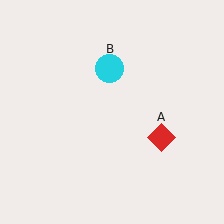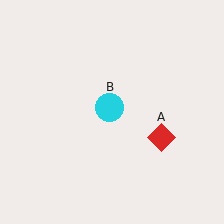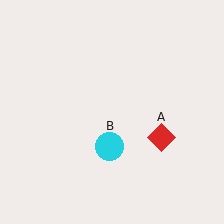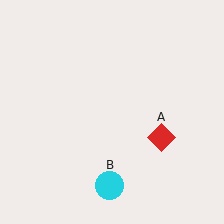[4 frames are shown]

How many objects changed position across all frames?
1 object changed position: cyan circle (object B).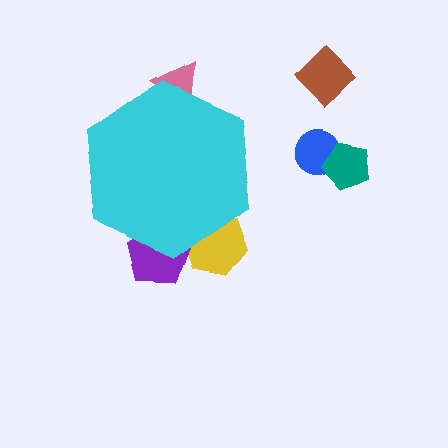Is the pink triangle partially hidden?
Yes, the pink triangle is partially hidden behind the cyan hexagon.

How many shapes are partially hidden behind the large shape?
3 shapes are partially hidden.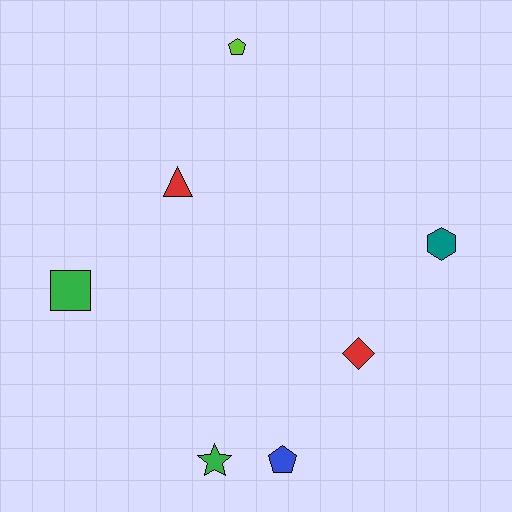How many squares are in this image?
There is 1 square.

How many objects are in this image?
There are 7 objects.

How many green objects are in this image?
There are 2 green objects.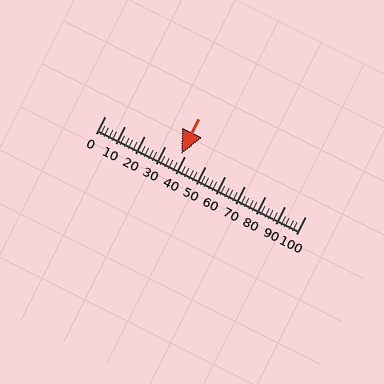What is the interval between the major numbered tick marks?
The major tick marks are spaced 10 units apart.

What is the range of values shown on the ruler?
The ruler shows values from 0 to 100.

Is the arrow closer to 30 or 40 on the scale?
The arrow is closer to 40.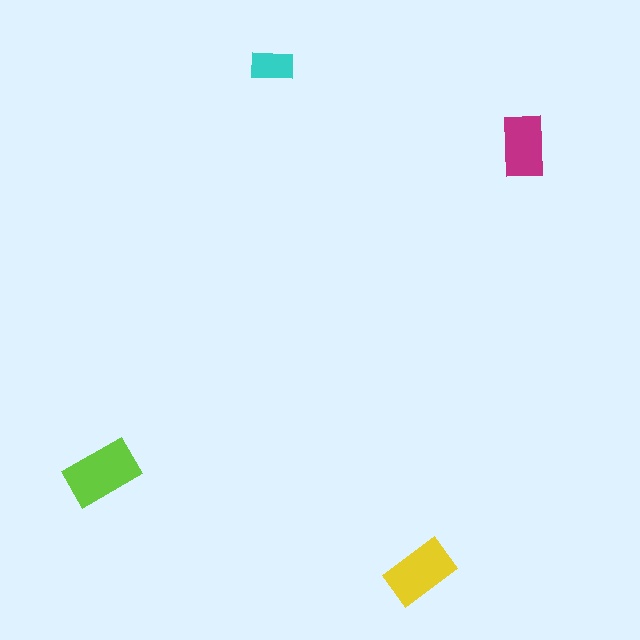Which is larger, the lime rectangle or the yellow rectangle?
The lime one.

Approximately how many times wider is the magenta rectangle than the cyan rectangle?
About 1.5 times wider.